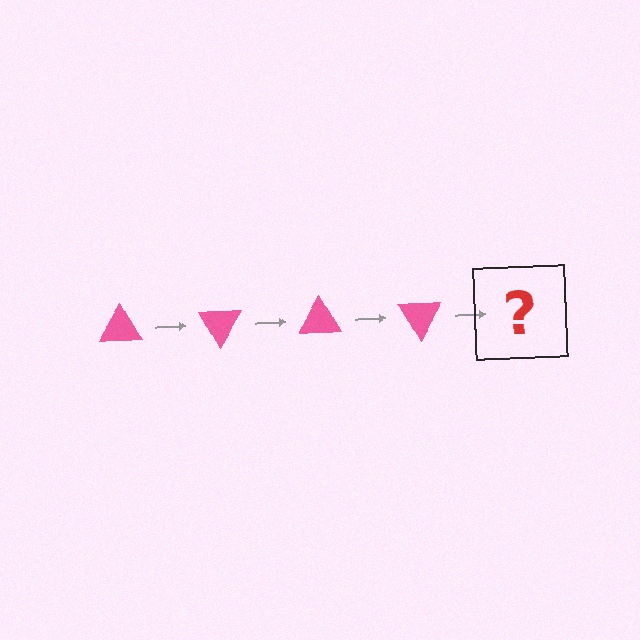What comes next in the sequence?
The next element should be a pink triangle rotated 240 degrees.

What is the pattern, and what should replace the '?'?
The pattern is that the triangle rotates 60 degrees each step. The '?' should be a pink triangle rotated 240 degrees.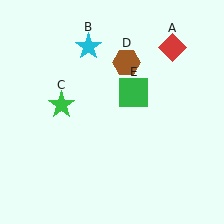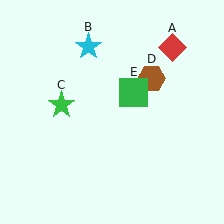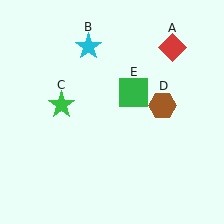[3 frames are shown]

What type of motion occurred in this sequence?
The brown hexagon (object D) rotated clockwise around the center of the scene.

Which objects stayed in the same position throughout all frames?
Red diamond (object A) and cyan star (object B) and green star (object C) and green square (object E) remained stationary.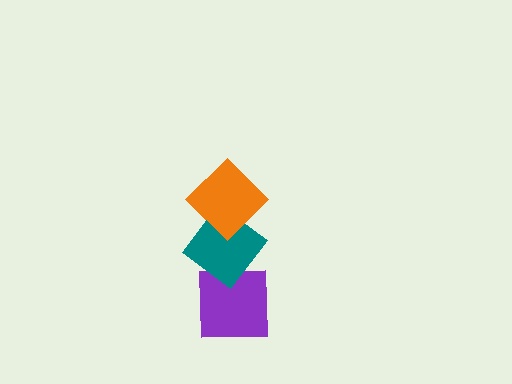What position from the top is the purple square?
The purple square is 3rd from the top.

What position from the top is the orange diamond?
The orange diamond is 1st from the top.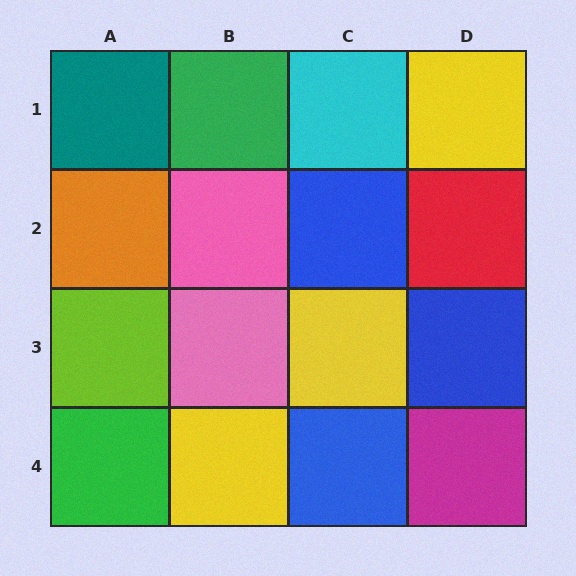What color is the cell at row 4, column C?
Blue.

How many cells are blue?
3 cells are blue.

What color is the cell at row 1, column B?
Green.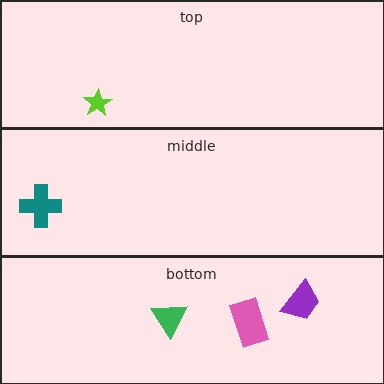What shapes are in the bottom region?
The green triangle, the pink rectangle, the purple trapezoid.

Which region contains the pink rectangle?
The bottom region.